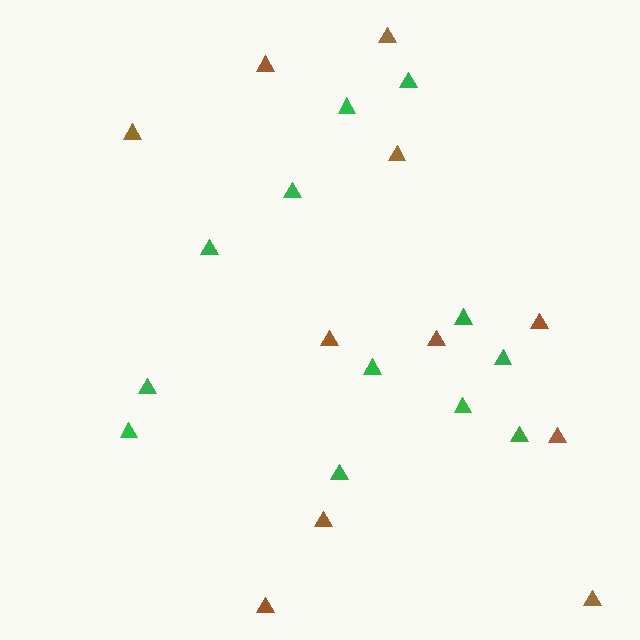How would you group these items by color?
There are 2 groups: one group of green triangles (12) and one group of brown triangles (11).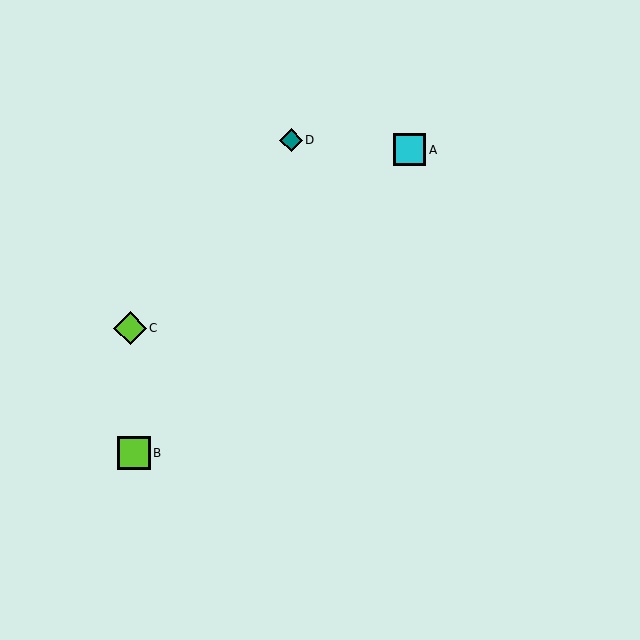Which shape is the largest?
The lime square (labeled B) is the largest.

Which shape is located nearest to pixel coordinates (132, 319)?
The lime diamond (labeled C) at (130, 328) is nearest to that location.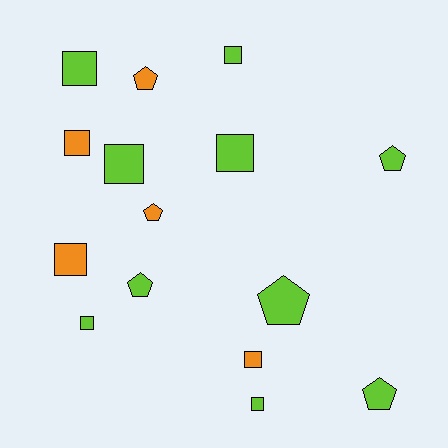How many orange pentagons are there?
There are 2 orange pentagons.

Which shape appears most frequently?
Square, with 9 objects.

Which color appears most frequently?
Lime, with 10 objects.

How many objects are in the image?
There are 15 objects.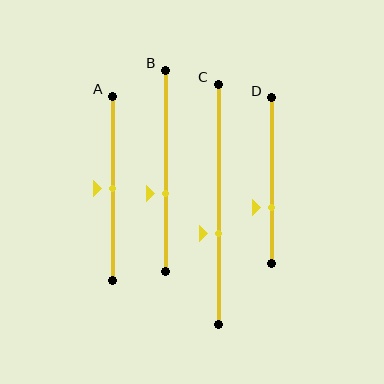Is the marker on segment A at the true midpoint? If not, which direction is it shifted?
Yes, the marker on segment A is at the true midpoint.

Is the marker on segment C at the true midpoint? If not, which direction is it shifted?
No, the marker on segment C is shifted downward by about 12% of the segment length.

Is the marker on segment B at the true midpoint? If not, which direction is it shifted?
No, the marker on segment B is shifted downward by about 11% of the segment length.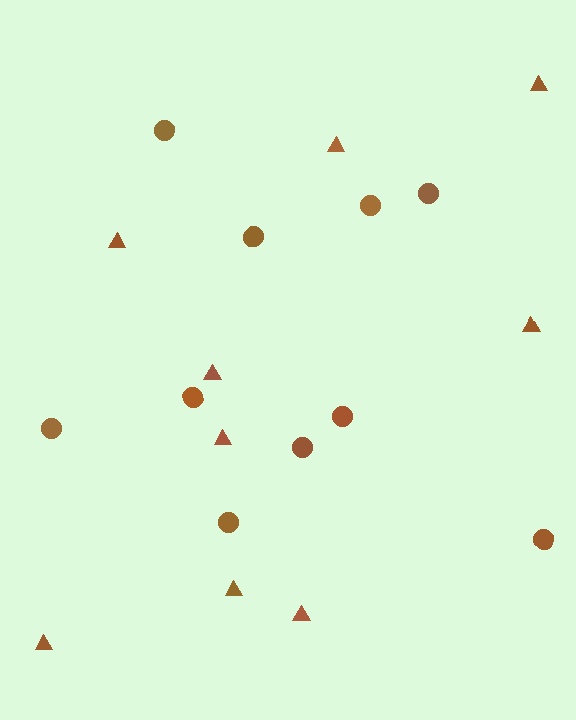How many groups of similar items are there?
There are 2 groups: one group of triangles (9) and one group of circles (10).